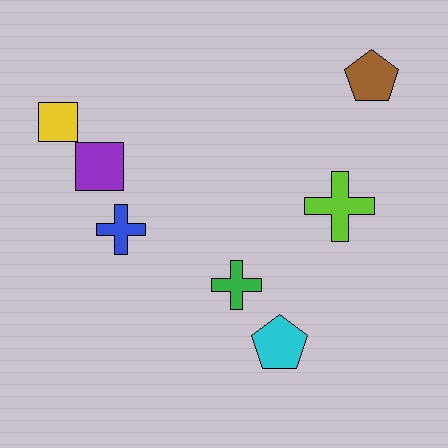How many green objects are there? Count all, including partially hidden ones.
There is 1 green object.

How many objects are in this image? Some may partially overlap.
There are 7 objects.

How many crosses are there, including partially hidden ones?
There are 3 crosses.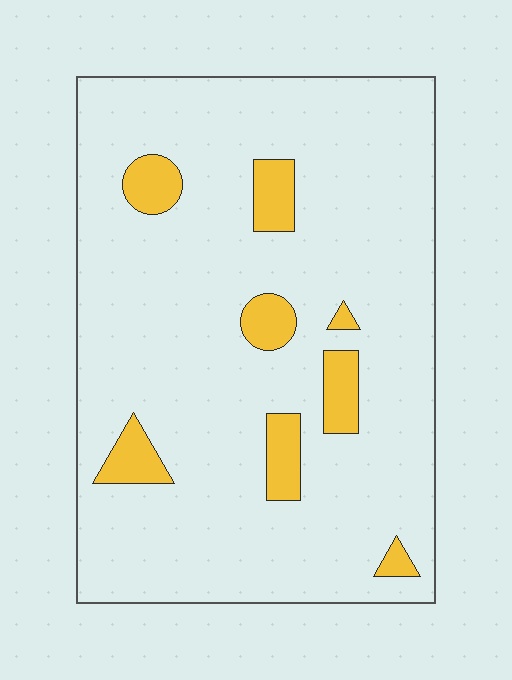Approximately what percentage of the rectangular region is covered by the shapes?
Approximately 10%.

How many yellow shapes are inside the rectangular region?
8.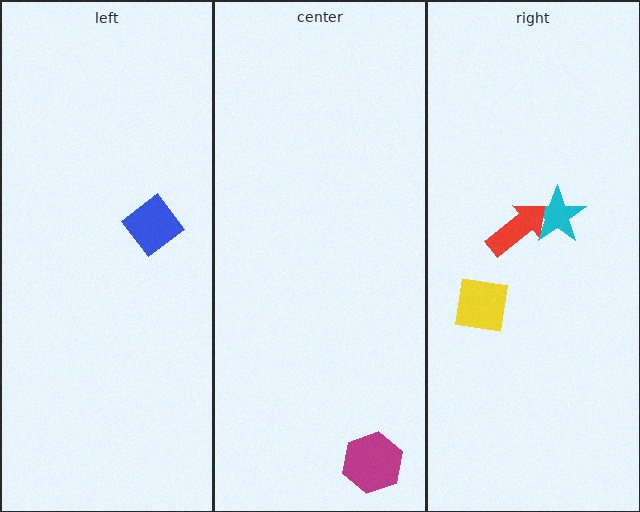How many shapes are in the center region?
1.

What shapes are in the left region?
The blue diamond.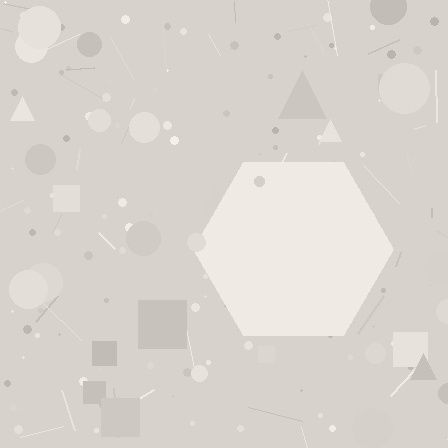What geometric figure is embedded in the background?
A hexagon is embedded in the background.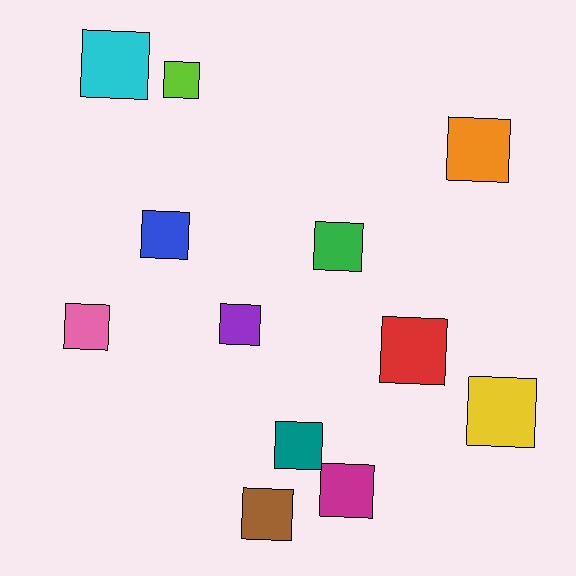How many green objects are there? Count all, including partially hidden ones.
There is 1 green object.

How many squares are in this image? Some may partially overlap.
There are 12 squares.